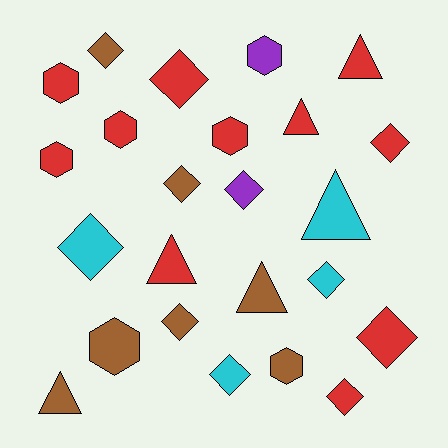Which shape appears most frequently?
Diamond, with 11 objects.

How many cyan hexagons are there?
There are no cyan hexagons.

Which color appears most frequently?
Red, with 11 objects.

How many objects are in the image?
There are 24 objects.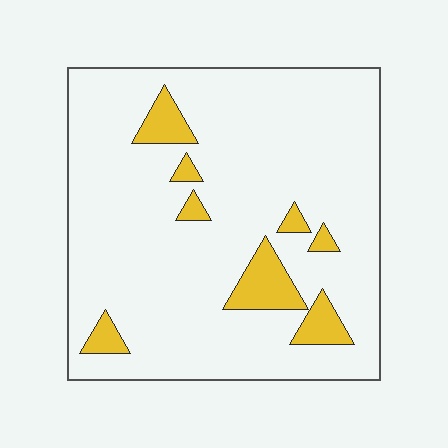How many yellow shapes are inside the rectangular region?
8.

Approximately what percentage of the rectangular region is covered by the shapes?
Approximately 10%.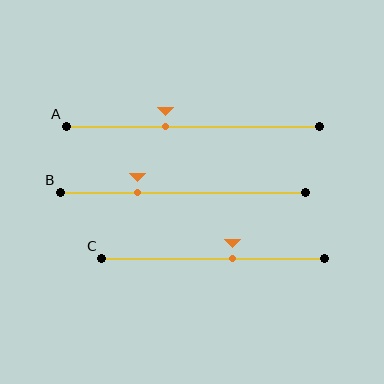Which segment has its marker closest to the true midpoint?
Segment C has its marker closest to the true midpoint.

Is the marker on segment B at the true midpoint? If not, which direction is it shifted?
No, the marker on segment B is shifted to the left by about 18% of the segment length.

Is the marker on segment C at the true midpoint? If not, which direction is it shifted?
No, the marker on segment C is shifted to the right by about 9% of the segment length.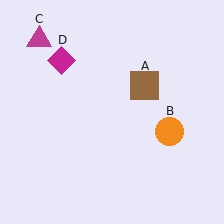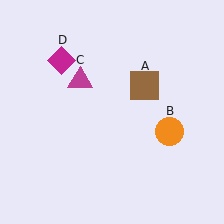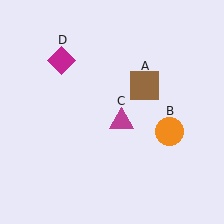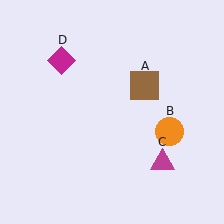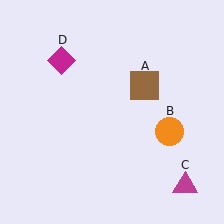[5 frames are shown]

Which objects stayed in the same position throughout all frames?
Brown square (object A) and orange circle (object B) and magenta diamond (object D) remained stationary.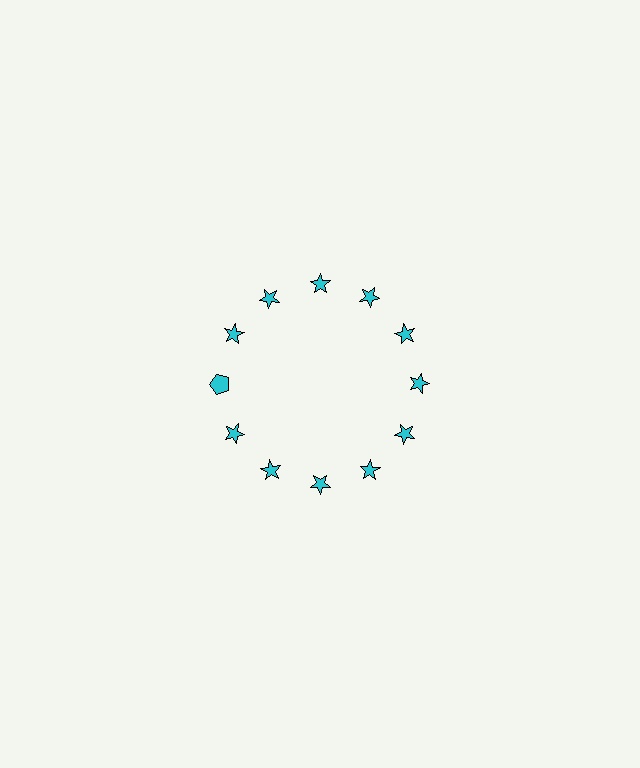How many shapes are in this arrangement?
There are 12 shapes arranged in a ring pattern.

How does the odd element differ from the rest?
It has a different shape: pentagon instead of star.